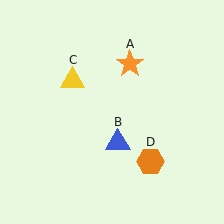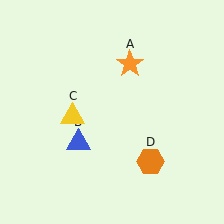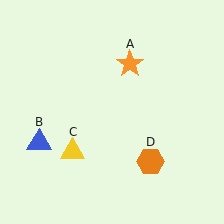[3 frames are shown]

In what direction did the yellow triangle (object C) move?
The yellow triangle (object C) moved down.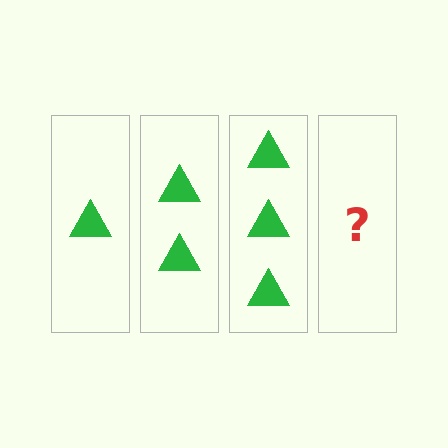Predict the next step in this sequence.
The next step is 4 triangles.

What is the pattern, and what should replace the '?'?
The pattern is that each step adds one more triangle. The '?' should be 4 triangles.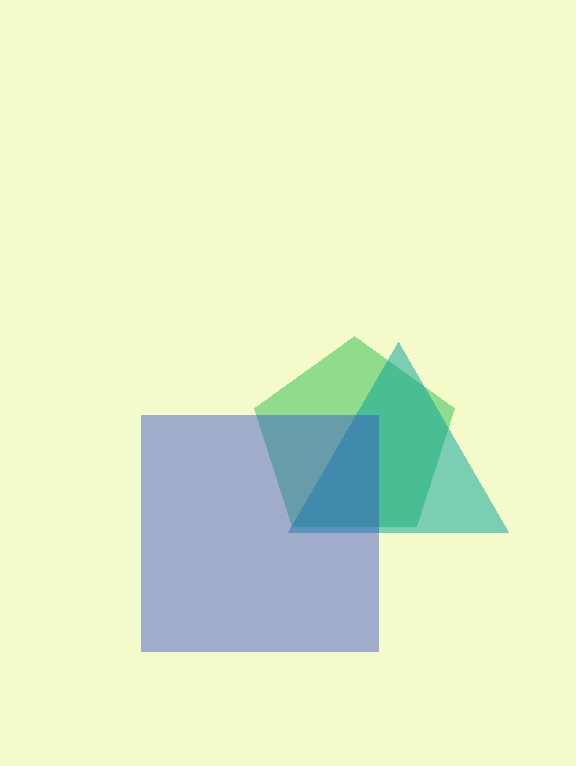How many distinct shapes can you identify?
There are 3 distinct shapes: a green pentagon, a teal triangle, a blue square.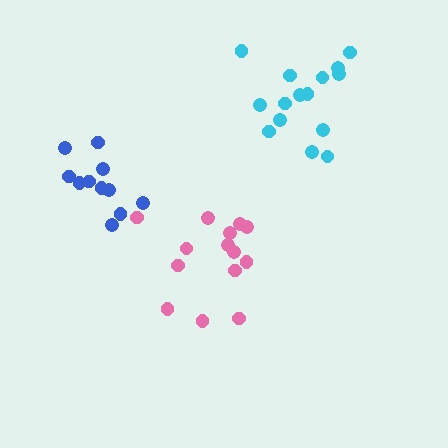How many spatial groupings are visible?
There are 3 spatial groupings.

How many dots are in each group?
Group 1: 14 dots, Group 2: 15 dots, Group 3: 11 dots (40 total).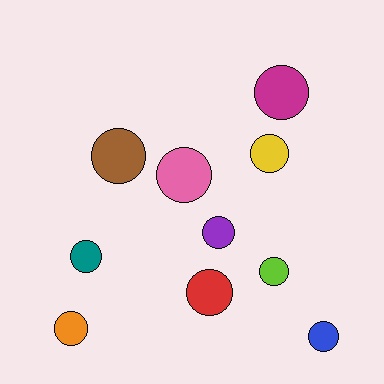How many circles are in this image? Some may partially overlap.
There are 10 circles.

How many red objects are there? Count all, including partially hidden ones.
There is 1 red object.